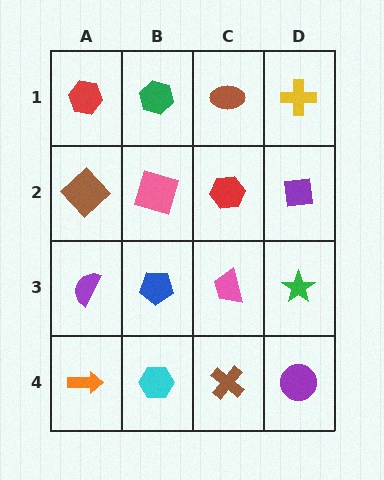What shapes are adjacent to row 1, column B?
A pink square (row 2, column B), a red hexagon (row 1, column A), a brown ellipse (row 1, column C).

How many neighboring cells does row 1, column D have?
2.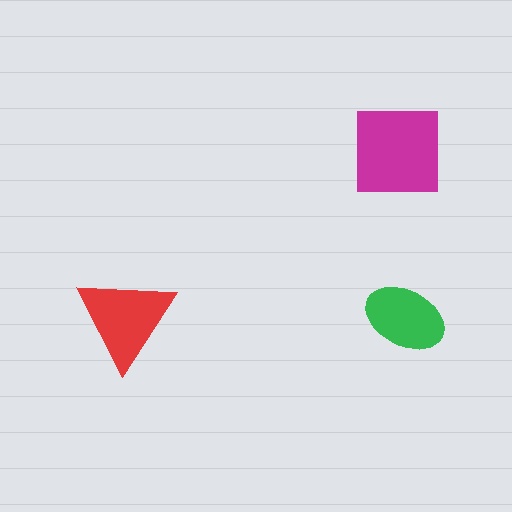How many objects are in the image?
There are 3 objects in the image.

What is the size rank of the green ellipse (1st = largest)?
3rd.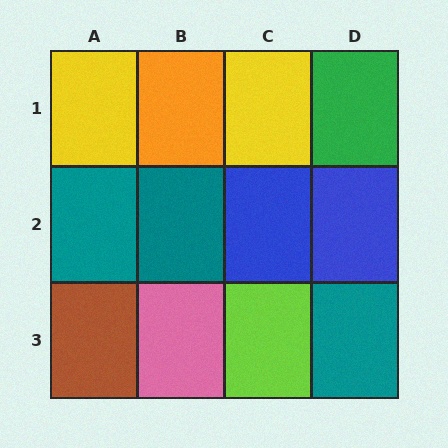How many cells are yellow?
2 cells are yellow.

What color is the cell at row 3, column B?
Pink.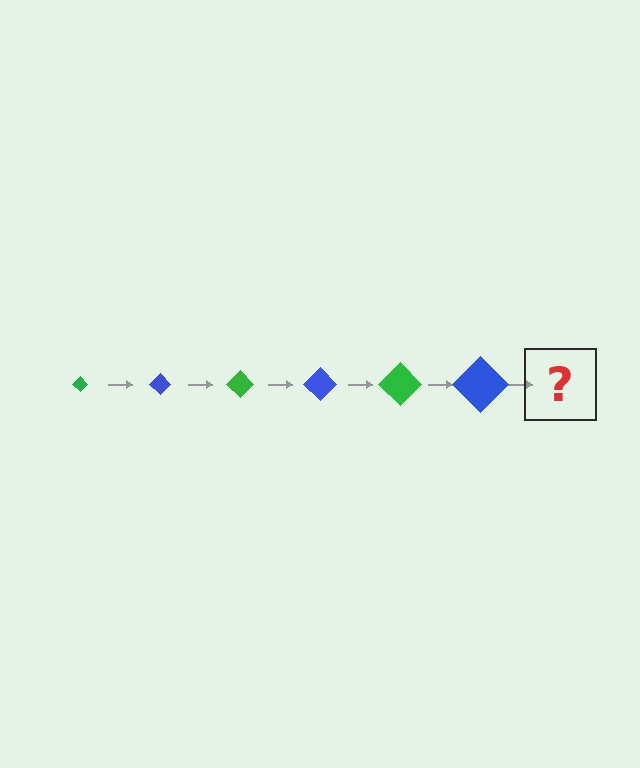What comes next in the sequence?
The next element should be a green diamond, larger than the previous one.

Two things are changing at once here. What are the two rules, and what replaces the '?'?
The two rules are that the diamond grows larger each step and the color cycles through green and blue. The '?' should be a green diamond, larger than the previous one.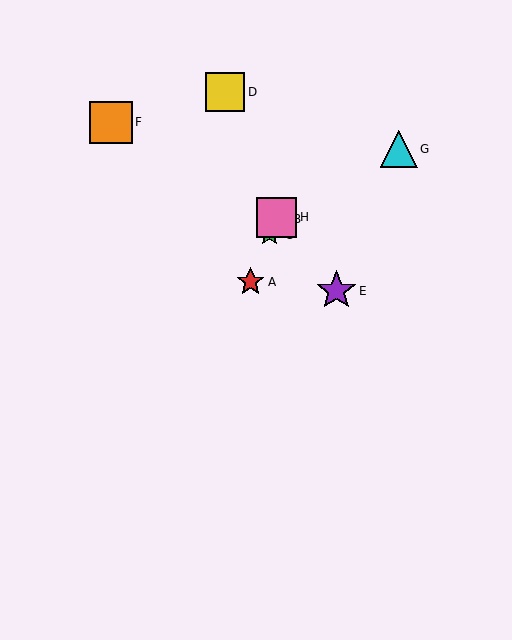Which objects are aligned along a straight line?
Objects A, B, C, H are aligned along a straight line.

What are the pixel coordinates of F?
Object F is at (111, 122).